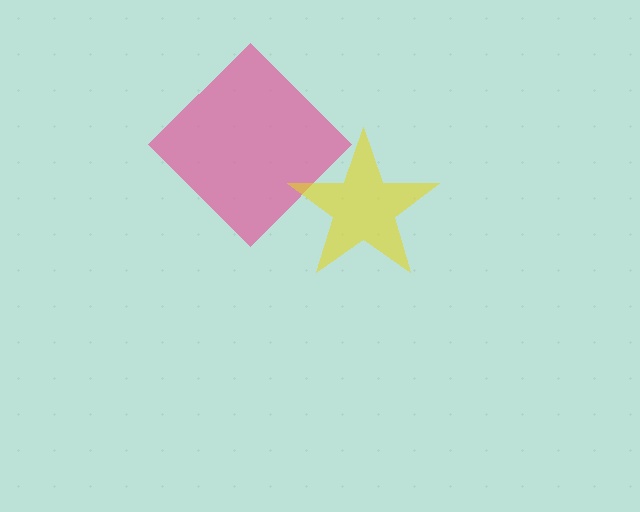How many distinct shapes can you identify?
There are 2 distinct shapes: a pink diamond, a yellow star.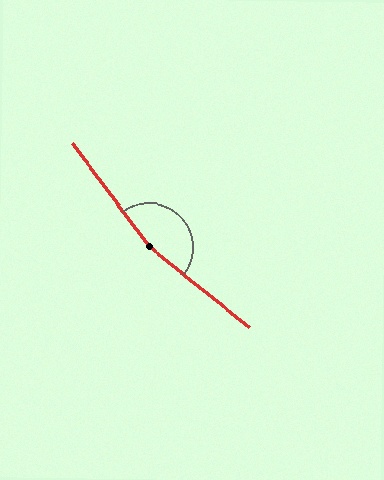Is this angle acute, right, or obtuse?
It is obtuse.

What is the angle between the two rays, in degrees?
Approximately 165 degrees.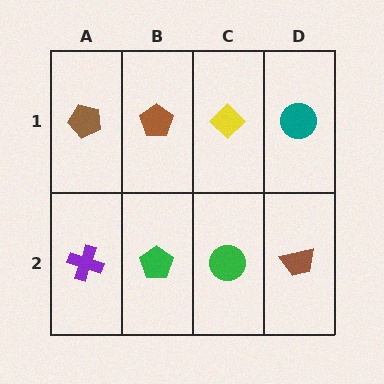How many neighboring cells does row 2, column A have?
2.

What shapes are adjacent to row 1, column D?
A brown trapezoid (row 2, column D), a yellow diamond (row 1, column C).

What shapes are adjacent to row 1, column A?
A purple cross (row 2, column A), a brown pentagon (row 1, column B).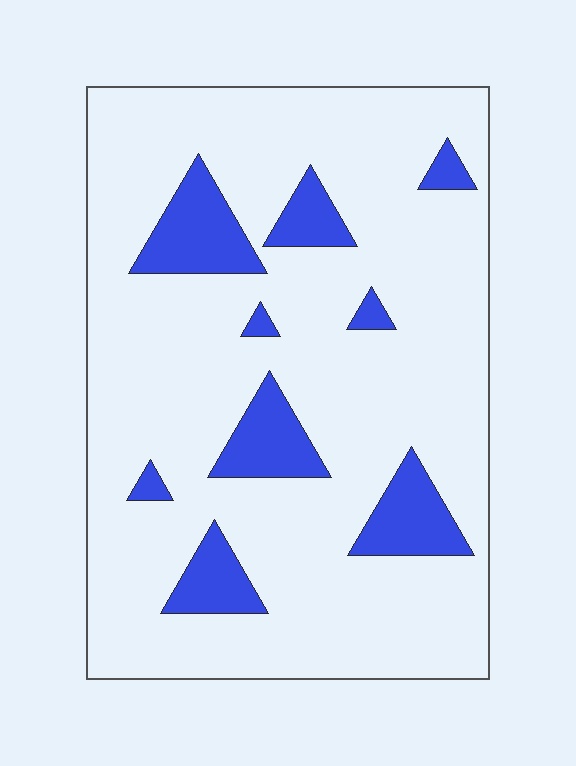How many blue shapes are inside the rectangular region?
9.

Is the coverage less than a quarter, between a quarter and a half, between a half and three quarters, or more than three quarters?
Less than a quarter.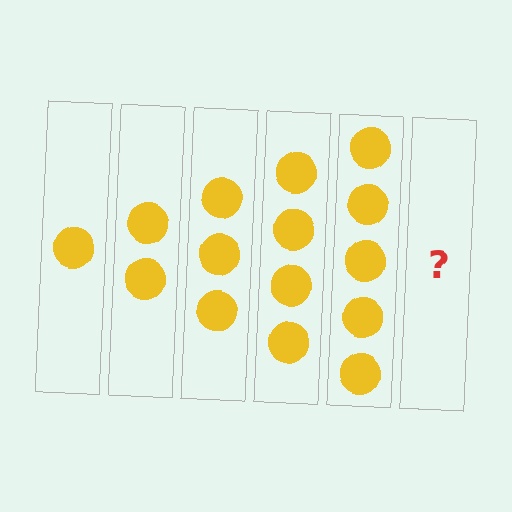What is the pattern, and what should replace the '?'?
The pattern is that each step adds one more circle. The '?' should be 6 circles.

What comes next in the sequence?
The next element should be 6 circles.